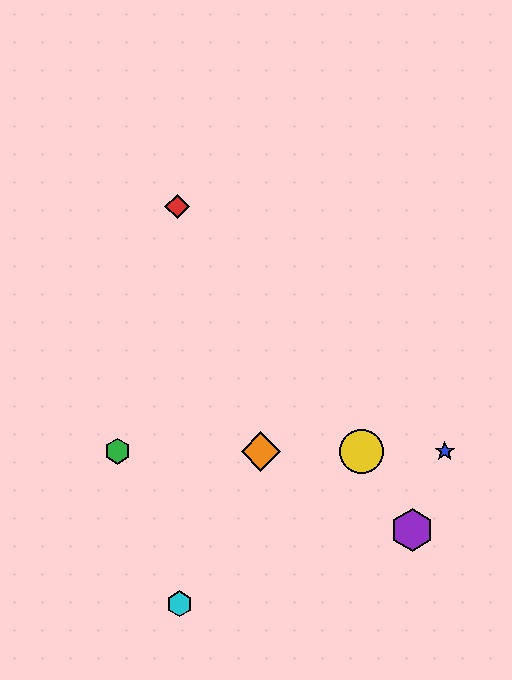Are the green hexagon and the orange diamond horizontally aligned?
Yes, both are at y≈451.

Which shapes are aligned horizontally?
The blue star, the green hexagon, the yellow circle, the orange diamond are aligned horizontally.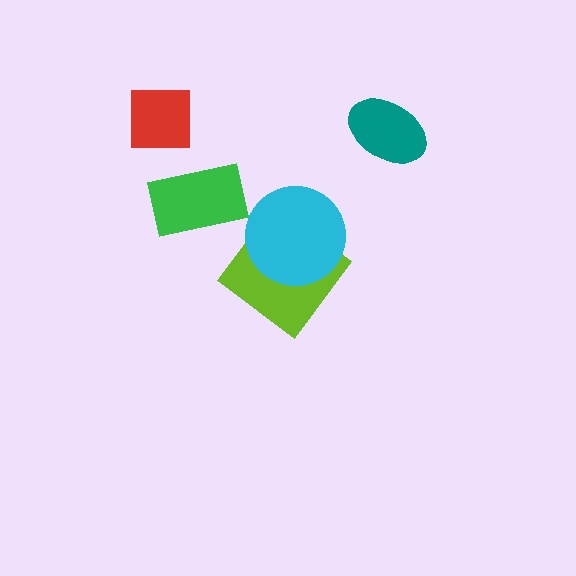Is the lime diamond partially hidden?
Yes, it is partially covered by another shape.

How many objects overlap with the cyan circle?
1 object overlaps with the cyan circle.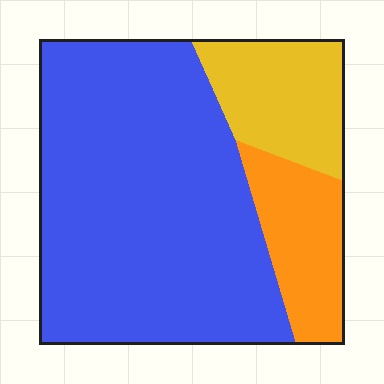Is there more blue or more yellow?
Blue.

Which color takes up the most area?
Blue, at roughly 70%.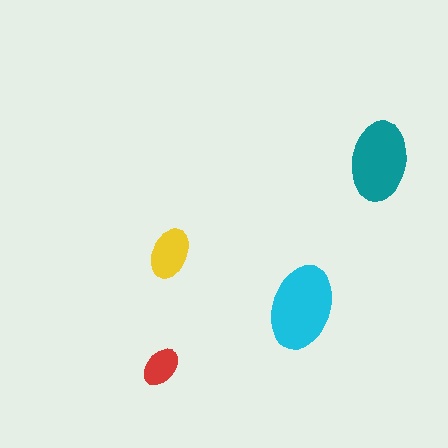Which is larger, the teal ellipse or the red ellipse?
The teal one.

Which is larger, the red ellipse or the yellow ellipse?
The yellow one.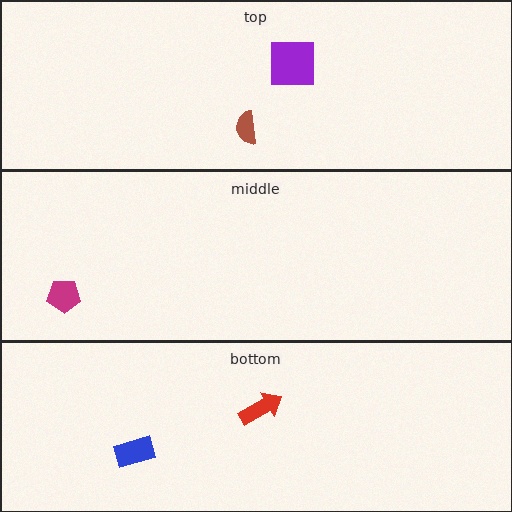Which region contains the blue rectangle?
The bottom region.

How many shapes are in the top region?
2.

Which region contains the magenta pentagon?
The middle region.